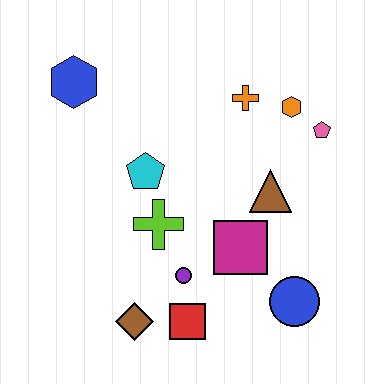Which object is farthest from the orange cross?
The brown diamond is farthest from the orange cross.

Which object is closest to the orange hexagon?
The pink pentagon is closest to the orange hexagon.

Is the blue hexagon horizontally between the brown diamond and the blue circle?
No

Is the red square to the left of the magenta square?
Yes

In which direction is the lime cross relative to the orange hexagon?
The lime cross is to the left of the orange hexagon.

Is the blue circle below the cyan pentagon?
Yes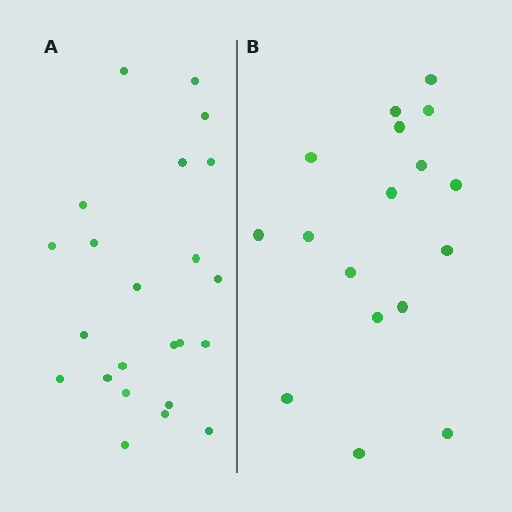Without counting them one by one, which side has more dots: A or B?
Region A (the left region) has more dots.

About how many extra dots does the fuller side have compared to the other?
Region A has about 6 more dots than region B.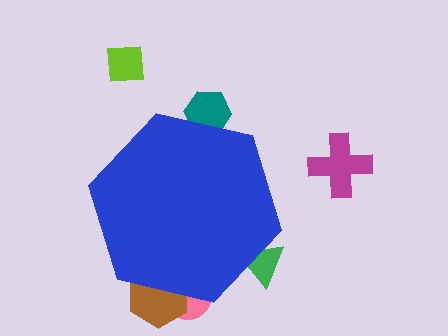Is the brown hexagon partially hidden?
Yes, the brown hexagon is partially hidden behind the blue hexagon.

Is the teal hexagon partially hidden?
Yes, the teal hexagon is partially hidden behind the blue hexagon.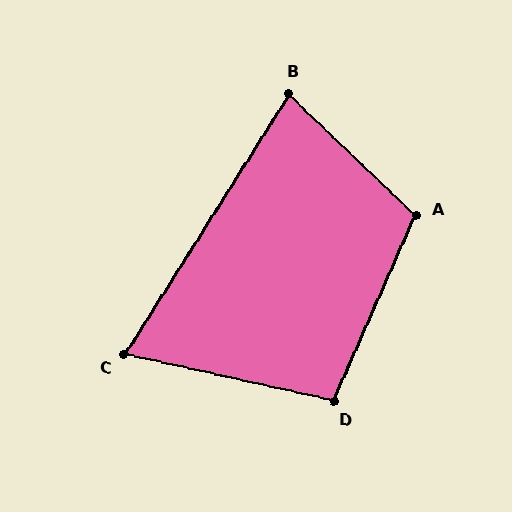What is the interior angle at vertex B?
Approximately 79 degrees (acute).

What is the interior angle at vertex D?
Approximately 101 degrees (obtuse).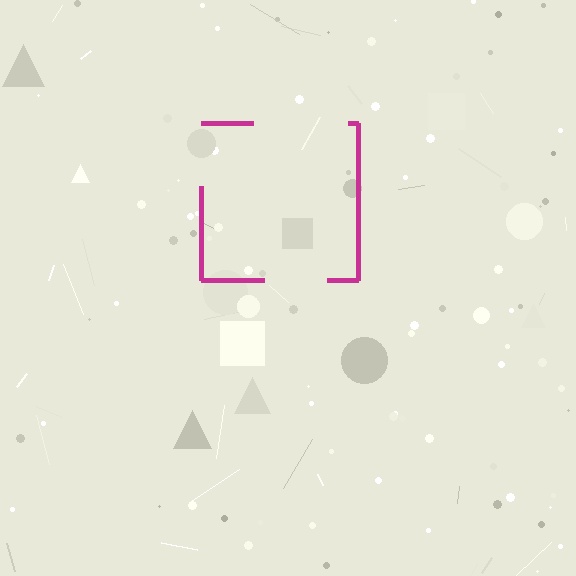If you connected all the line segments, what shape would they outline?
They would outline a square.